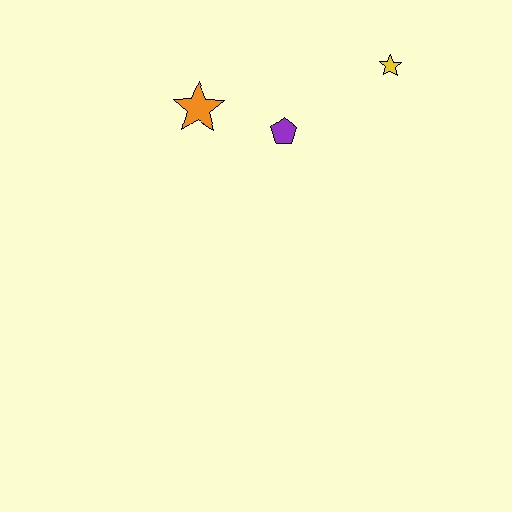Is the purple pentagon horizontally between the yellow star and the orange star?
Yes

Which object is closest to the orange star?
The purple pentagon is closest to the orange star.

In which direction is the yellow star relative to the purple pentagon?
The yellow star is to the right of the purple pentagon.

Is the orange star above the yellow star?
No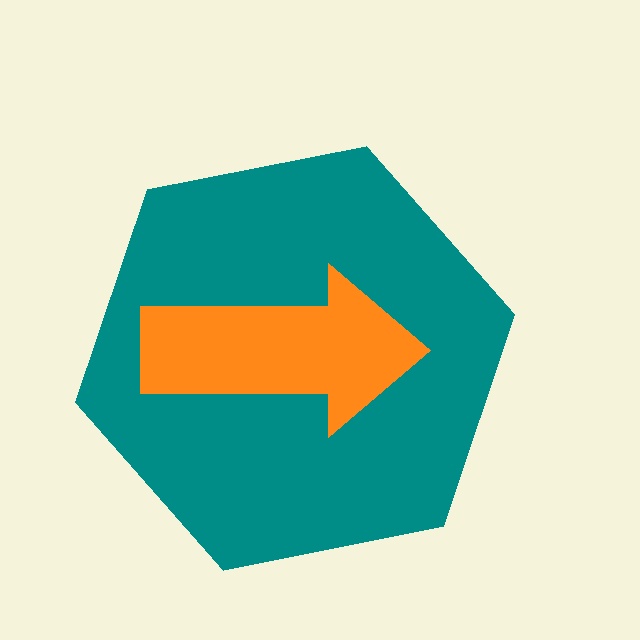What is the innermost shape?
The orange arrow.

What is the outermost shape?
The teal hexagon.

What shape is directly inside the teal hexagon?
The orange arrow.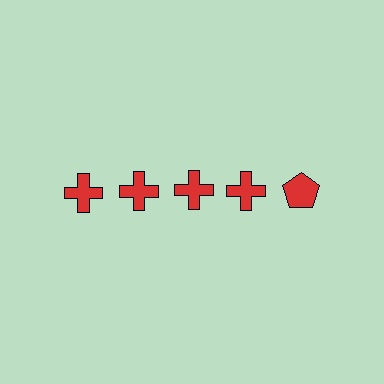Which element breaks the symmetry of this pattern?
The red pentagon in the top row, rightmost column breaks the symmetry. All other shapes are red crosses.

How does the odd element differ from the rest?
It has a different shape: pentagon instead of cross.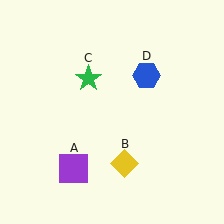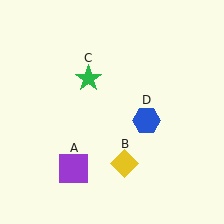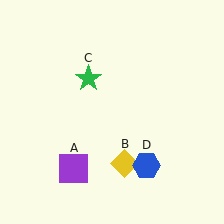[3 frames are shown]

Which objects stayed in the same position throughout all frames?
Purple square (object A) and yellow diamond (object B) and green star (object C) remained stationary.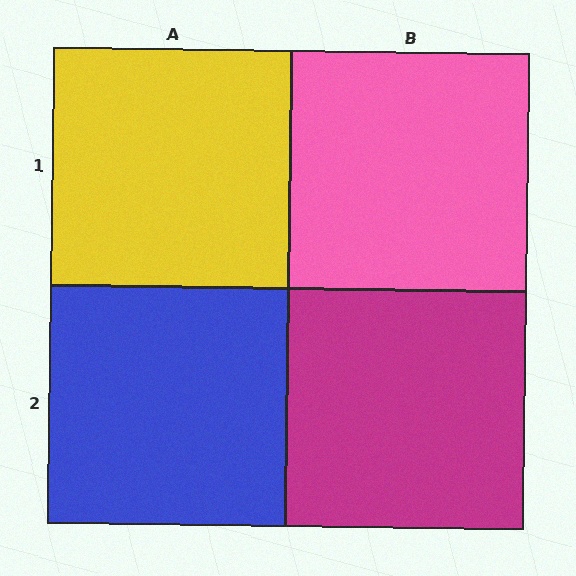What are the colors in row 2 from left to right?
Blue, magenta.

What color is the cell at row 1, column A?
Yellow.